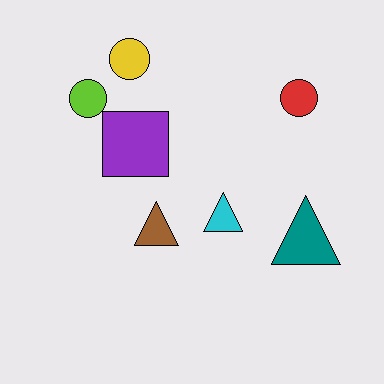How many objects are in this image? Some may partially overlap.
There are 7 objects.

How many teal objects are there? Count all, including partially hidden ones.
There is 1 teal object.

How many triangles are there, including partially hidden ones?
There are 3 triangles.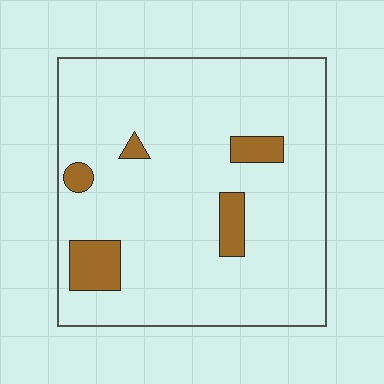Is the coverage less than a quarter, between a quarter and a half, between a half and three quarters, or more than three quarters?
Less than a quarter.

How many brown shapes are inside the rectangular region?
5.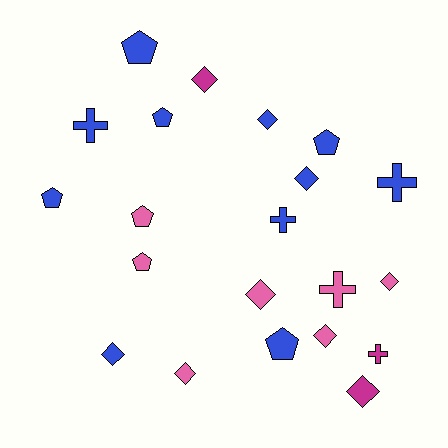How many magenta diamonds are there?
There are 2 magenta diamonds.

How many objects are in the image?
There are 21 objects.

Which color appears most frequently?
Blue, with 11 objects.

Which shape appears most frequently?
Diamond, with 9 objects.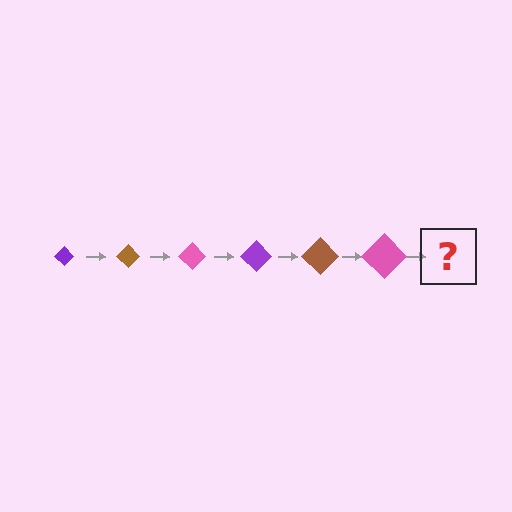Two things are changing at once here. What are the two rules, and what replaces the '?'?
The two rules are that the diamond grows larger each step and the color cycles through purple, brown, and pink. The '?' should be a purple diamond, larger than the previous one.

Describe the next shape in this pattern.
It should be a purple diamond, larger than the previous one.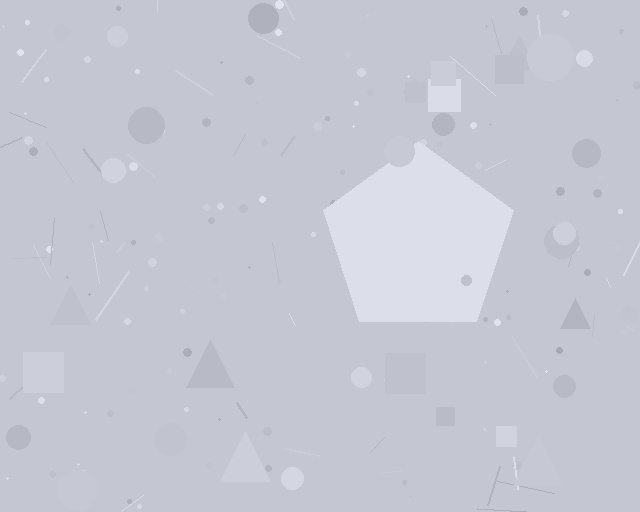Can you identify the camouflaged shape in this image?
The camouflaged shape is a pentagon.